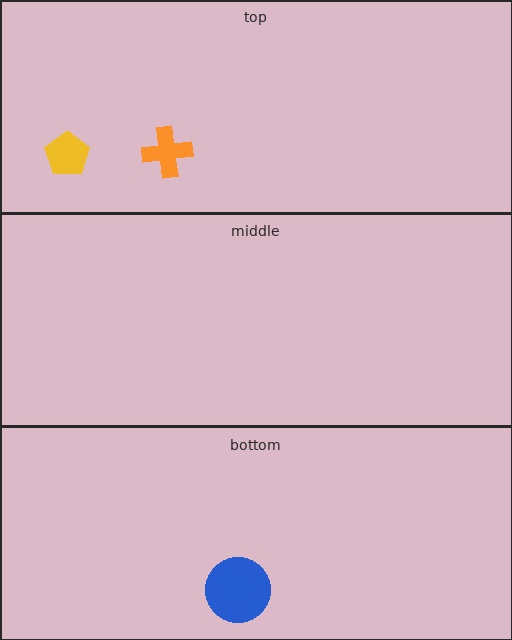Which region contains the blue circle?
The bottom region.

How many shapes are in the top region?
2.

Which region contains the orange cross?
The top region.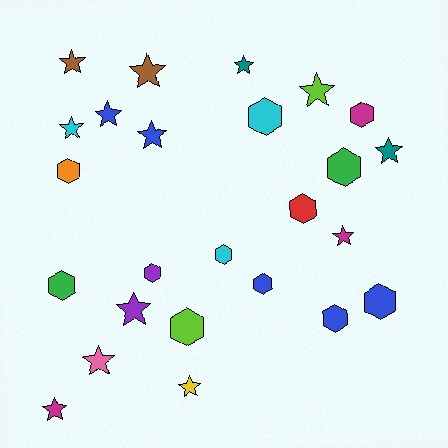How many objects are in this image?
There are 25 objects.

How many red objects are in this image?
There is 1 red object.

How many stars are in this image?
There are 13 stars.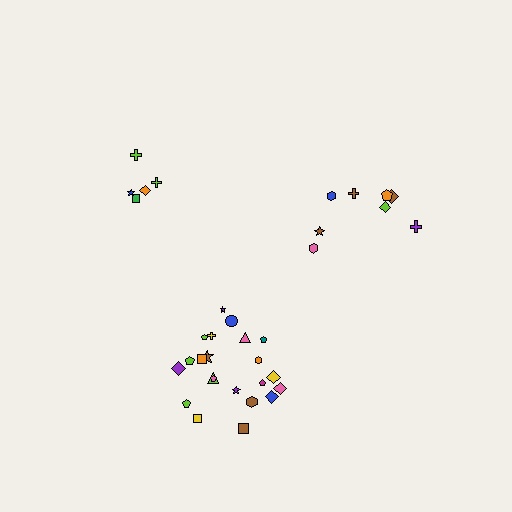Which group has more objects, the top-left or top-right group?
The top-right group.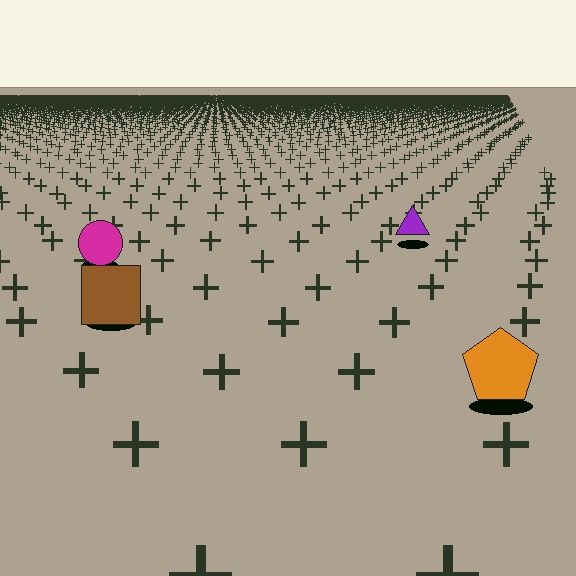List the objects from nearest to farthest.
From nearest to farthest: the orange pentagon, the brown square, the magenta circle, the purple triangle.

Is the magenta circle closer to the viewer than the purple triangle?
Yes. The magenta circle is closer — you can tell from the texture gradient: the ground texture is coarser near it.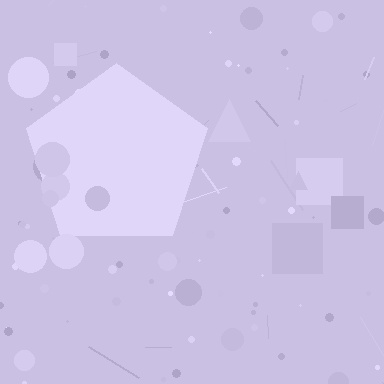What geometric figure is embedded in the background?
A pentagon is embedded in the background.